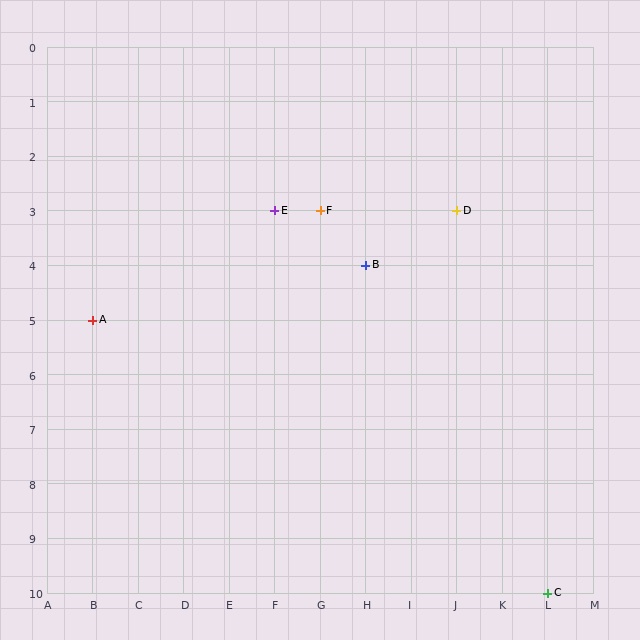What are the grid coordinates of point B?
Point B is at grid coordinates (H, 4).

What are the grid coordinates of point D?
Point D is at grid coordinates (J, 3).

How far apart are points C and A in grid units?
Points C and A are 10 columns and 5 rows apart (about 11.2 grid units diagonally).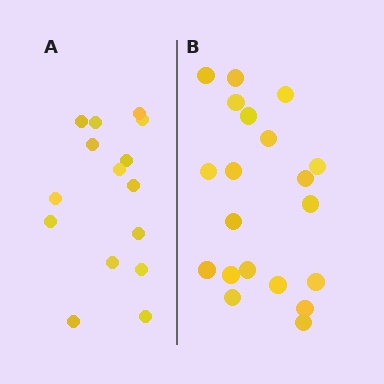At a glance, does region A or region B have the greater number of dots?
Region B (the right region) has more dots.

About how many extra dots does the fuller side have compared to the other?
Region B has about 5 more dots than region A.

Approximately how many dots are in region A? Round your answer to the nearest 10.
About 20 dots. (The exact count is 15, which rounds to 20.)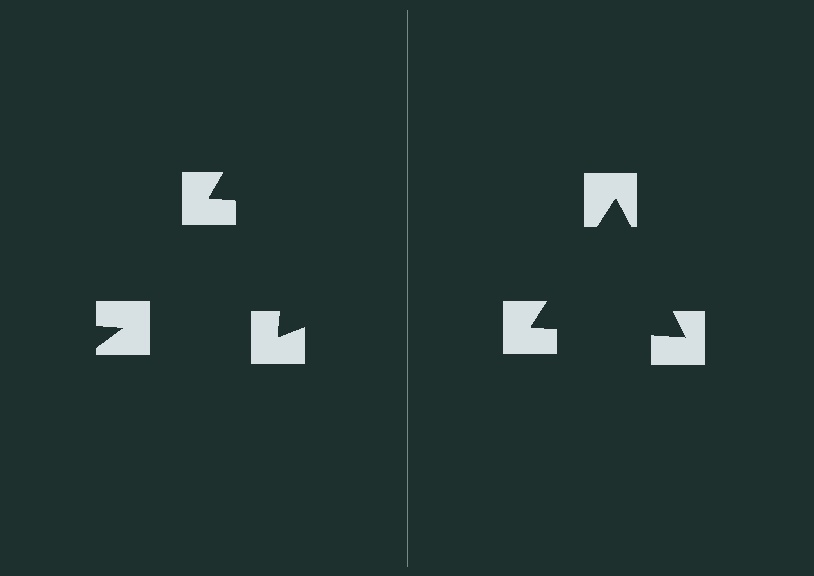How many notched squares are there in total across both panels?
6 — 3 on each side.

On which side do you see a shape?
An illusory triangle appears on the right side. On the left side the wedge cuts are rotated, so no coherent shape forms.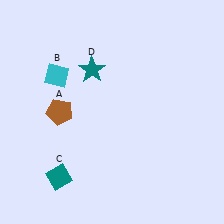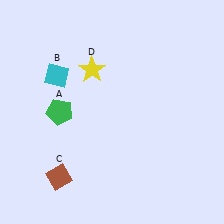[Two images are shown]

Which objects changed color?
A changed from brown to green. C changed from teal to brown. D changed from teal to yellow.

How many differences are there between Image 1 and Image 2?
There are 3 differences between the two images.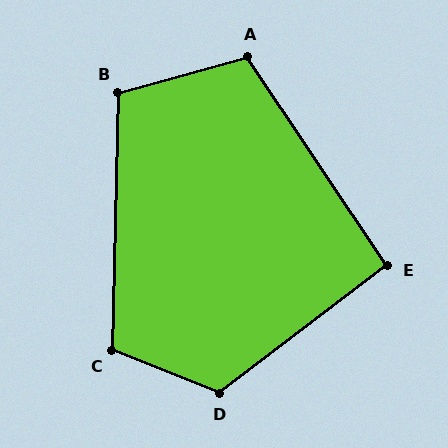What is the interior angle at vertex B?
Approximately 107 degrees (obtuse).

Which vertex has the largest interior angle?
D, at approximately 121 degrees.